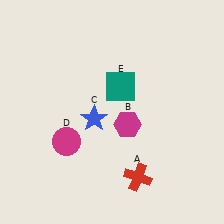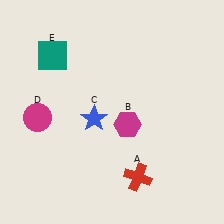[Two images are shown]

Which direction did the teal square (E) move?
The teal square (E) moved left.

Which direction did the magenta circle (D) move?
The magenta circle (D) moved left.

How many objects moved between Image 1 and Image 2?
2 objects moved between the two images.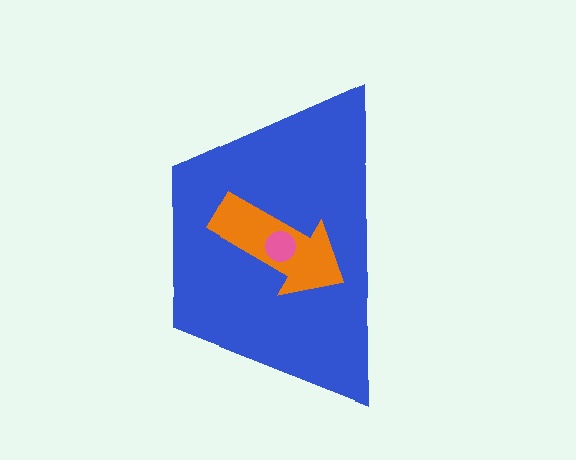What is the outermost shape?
The blue trapezoid.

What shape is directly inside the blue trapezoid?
The orange arrow.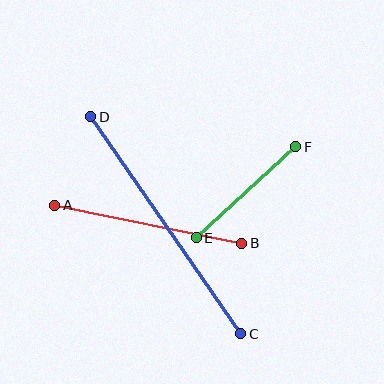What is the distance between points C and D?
The distance is approximately 264 pixels.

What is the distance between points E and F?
The distance is approximately 135 pixels.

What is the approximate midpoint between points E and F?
The midpoint is at approximately (246, 192) pixels.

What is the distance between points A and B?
The distance is approximately 191 pixels.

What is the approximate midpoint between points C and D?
The midpoint is at approximately (166, 225) pixels.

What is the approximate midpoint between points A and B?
The midpoint is at approximately (148, 224) pixels.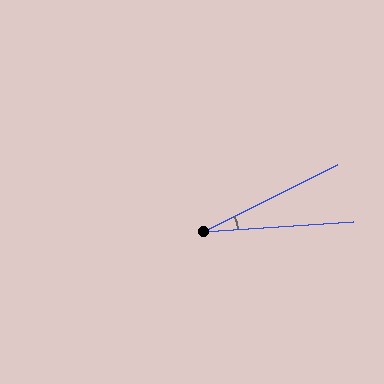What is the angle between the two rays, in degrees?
Approximately 23 degrees.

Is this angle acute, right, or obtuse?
It is acute.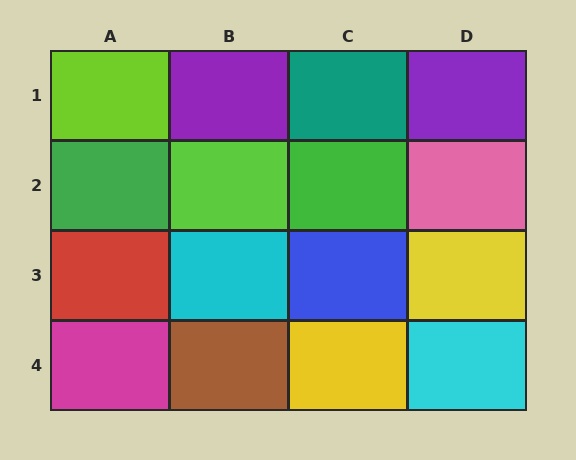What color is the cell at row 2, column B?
Lime.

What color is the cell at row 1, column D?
Purple.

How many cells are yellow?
2 cells are yellow.